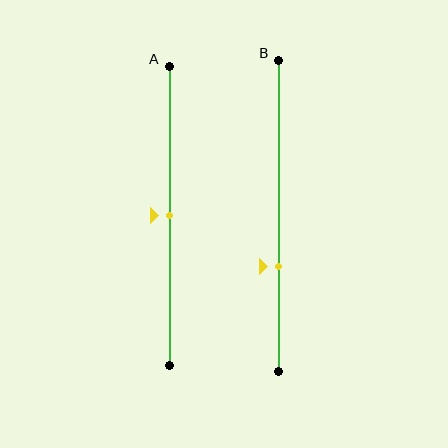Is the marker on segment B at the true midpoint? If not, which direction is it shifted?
No, the marker on segment B is shifted downward by about 16% of the segment length.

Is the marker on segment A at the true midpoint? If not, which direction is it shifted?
Yes, the marker on segment A is at the true midpoint.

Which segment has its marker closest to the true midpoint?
Segment A has its marker closest to the true midpoint.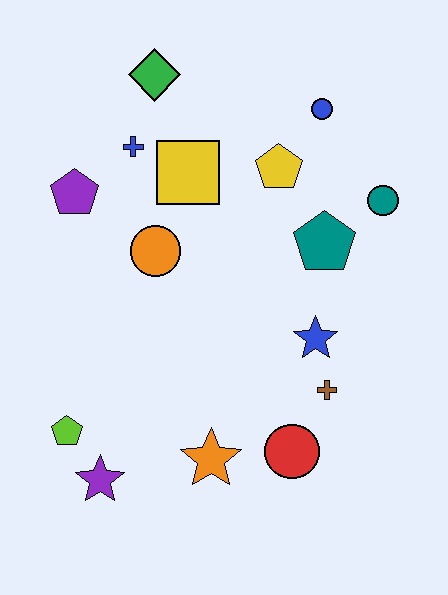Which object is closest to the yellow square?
The blue cross is closest to the yellow square.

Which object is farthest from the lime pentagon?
The blue circle is farthest from the lime pentagon.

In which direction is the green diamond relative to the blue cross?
The green diamond is above the blue cross.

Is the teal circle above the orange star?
Yes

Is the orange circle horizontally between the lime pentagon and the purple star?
No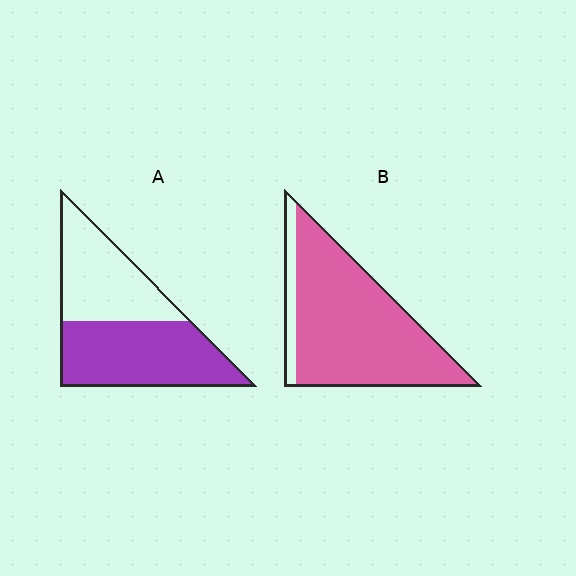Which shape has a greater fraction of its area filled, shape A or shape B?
Shape B.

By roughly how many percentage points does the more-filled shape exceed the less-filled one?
By roughly 35 percentage points (B over A).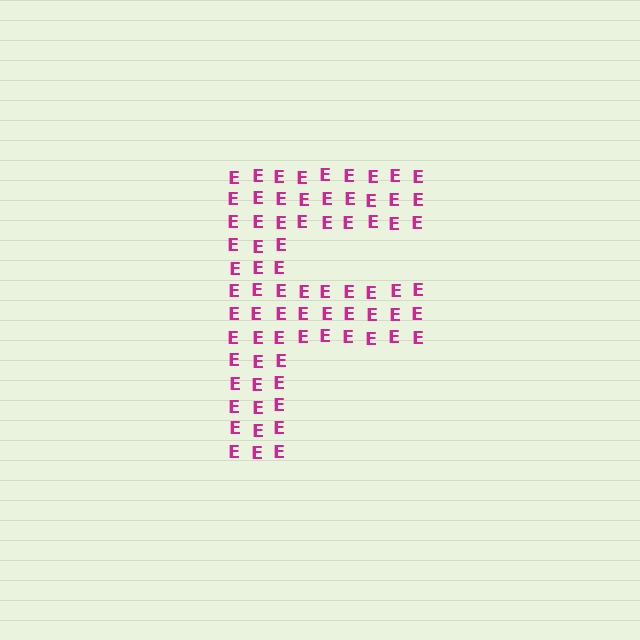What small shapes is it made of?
It is made of small letter E's.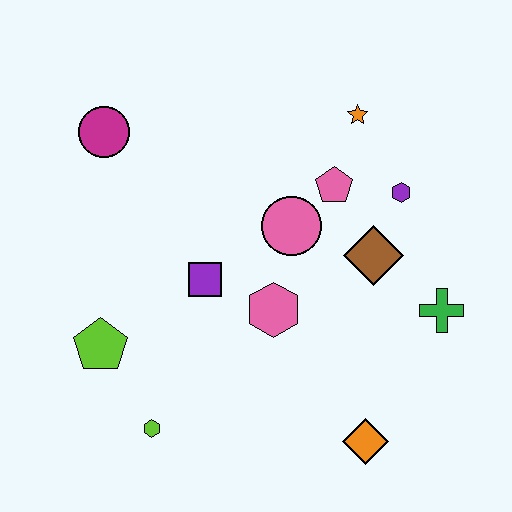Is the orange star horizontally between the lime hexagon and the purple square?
No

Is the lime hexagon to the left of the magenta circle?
No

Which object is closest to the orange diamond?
The green cross is closest to the orange diamond.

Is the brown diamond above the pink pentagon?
No